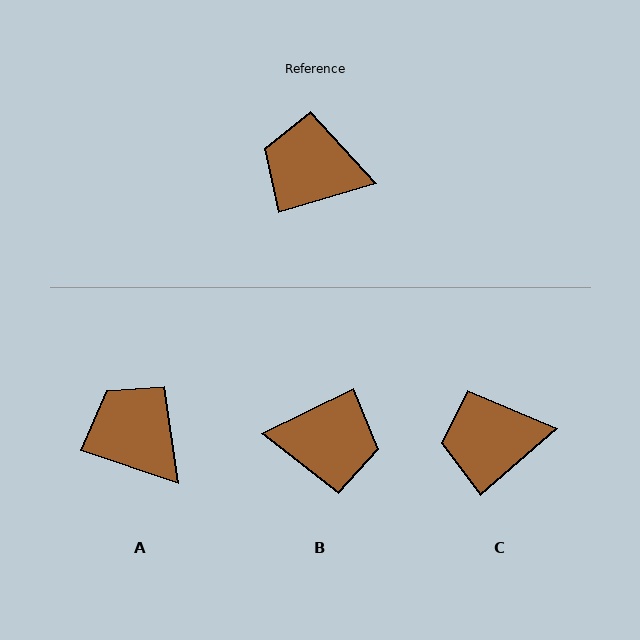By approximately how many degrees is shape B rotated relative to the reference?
Approximately 171 degrees clockwise.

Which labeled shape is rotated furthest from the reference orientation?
B, about 171 degrees away.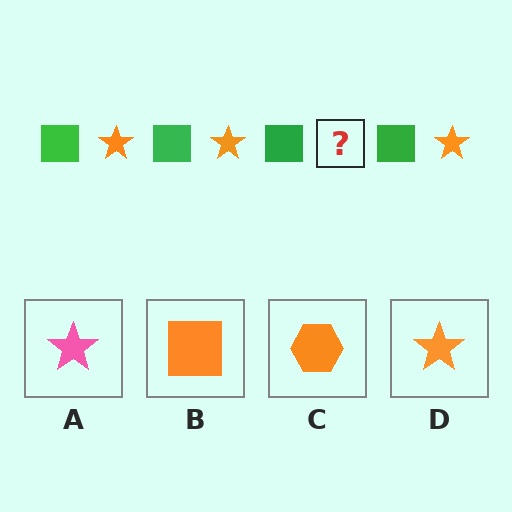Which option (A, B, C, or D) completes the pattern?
D.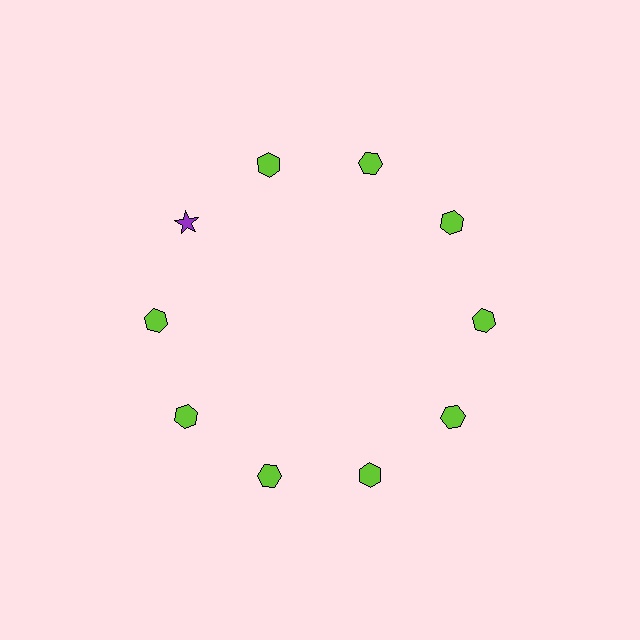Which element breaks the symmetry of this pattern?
The purple star at roughly the 10 o'clock position breaks the symmetry. All other shapes are lime hexagons.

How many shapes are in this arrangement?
There are 10 shapes arranged in a ring pattern.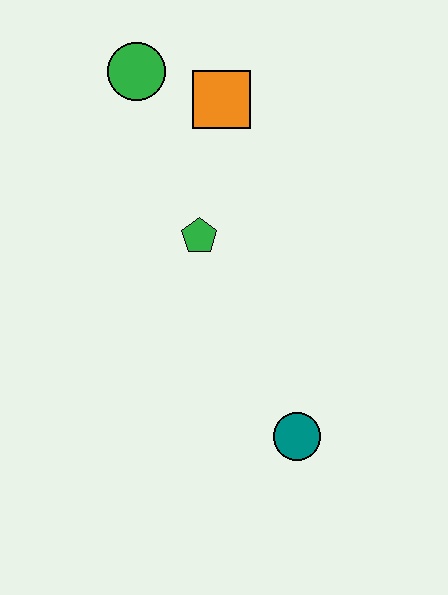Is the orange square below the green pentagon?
No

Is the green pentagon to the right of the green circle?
Yes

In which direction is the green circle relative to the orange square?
The green circle is to the left of the orange square.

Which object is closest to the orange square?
The green circle is closest to the orange square.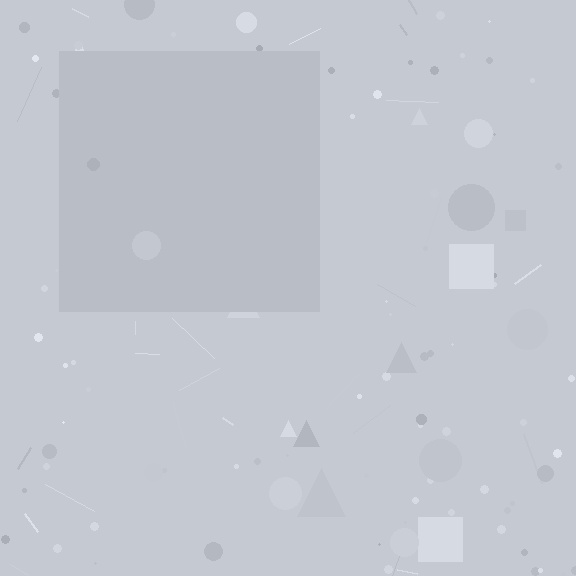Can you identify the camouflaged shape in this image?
The camouflaged shape is a square.